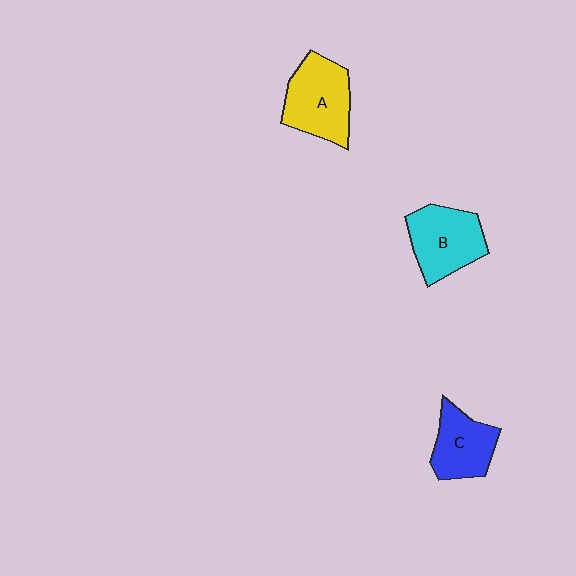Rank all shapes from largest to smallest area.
From largest to smallest: A (yellow), B (cyan), C (blue).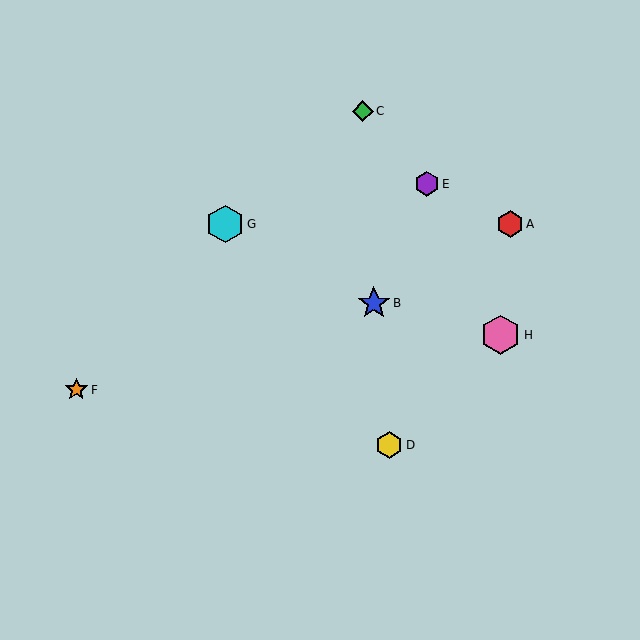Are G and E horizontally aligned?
No, G is at y≈224 and E is at y≈184.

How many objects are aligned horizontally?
2 objects (A, G) are aligned horizontally.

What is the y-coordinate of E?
Object E is at y≈184.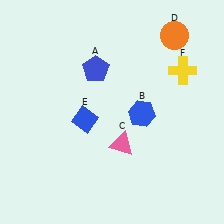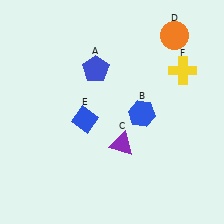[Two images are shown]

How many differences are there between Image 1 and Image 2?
There is 1 difference between the two images.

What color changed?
The triangle (C) changed from pink in Image 1 to purple in Image 2.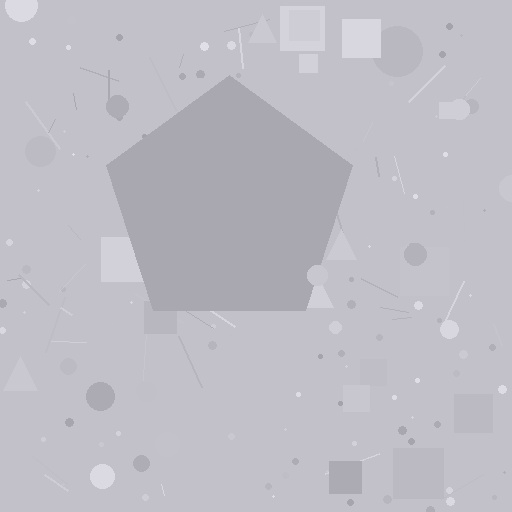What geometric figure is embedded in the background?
A pentagon is embedded in the background.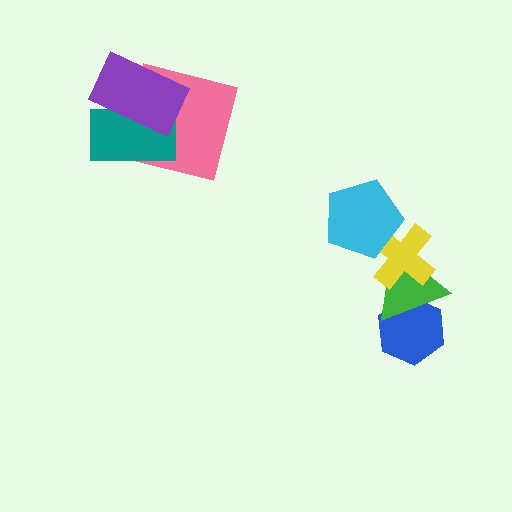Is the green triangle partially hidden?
Yes, it is partially covered by another shape.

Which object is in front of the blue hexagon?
The green triangle is in front of the blue hexagon.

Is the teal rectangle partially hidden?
Yes, it is partially covered by another shape.